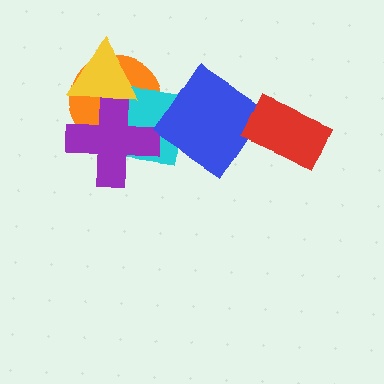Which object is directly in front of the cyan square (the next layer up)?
The purple cross is directly in front of the cyan square.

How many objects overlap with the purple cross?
3 objects overlap with the purple cross.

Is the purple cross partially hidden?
Yes, it is partially covered by another shape.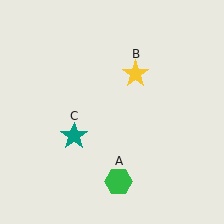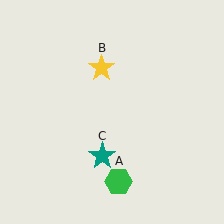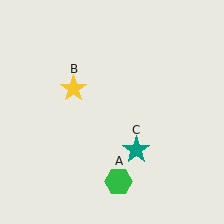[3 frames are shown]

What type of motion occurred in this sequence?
The yellow star (object B), teal star (object C) rotated counterclockwise around the center of the scene.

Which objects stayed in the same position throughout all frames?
Green hexagon (object A) remained stationary.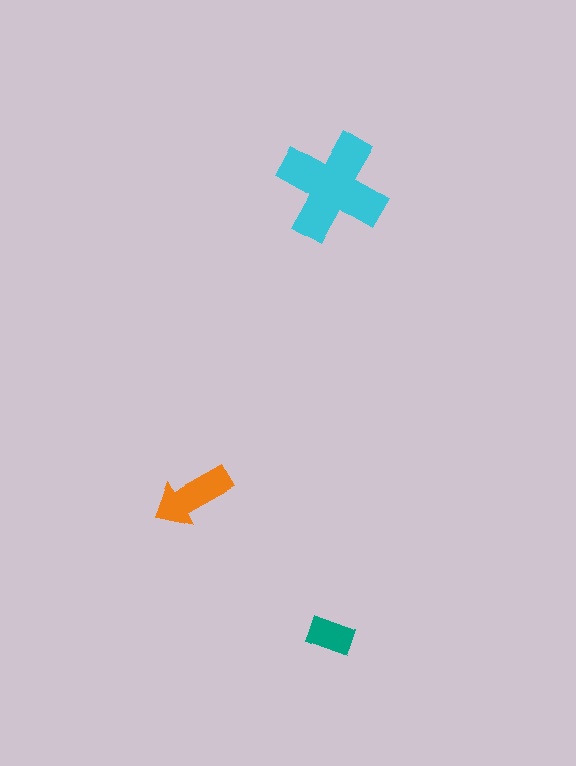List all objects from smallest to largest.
The teal rectangle, the orange arrow, the cyan cross.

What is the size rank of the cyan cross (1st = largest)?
1st.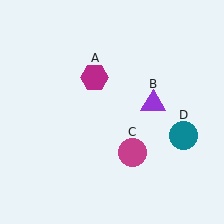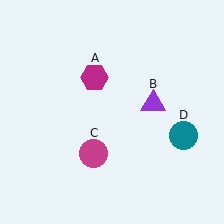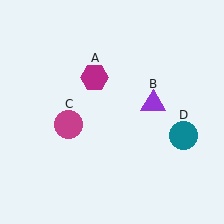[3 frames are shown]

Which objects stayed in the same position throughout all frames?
Magenta hexagon (object A) and purple triangle (object B) and teal circle (object D) remained stationary.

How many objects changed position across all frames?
1 object changed position: magenta circle (object C).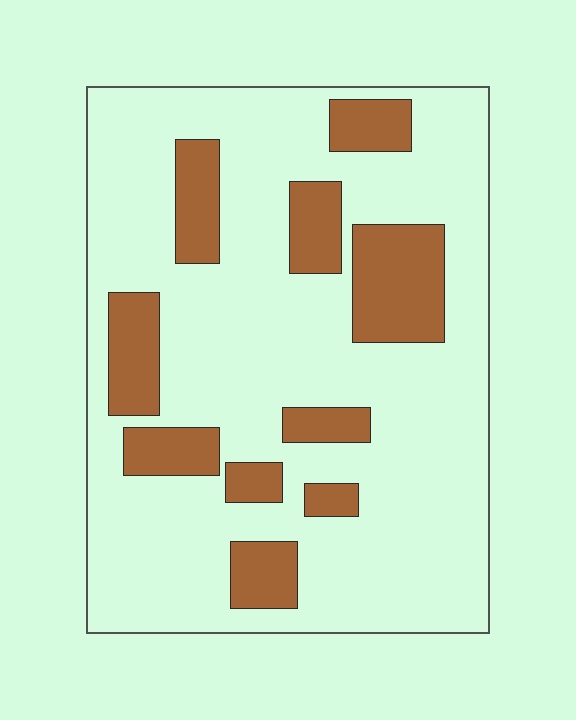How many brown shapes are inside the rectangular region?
10.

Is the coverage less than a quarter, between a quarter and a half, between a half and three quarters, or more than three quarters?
Less than a quarter.